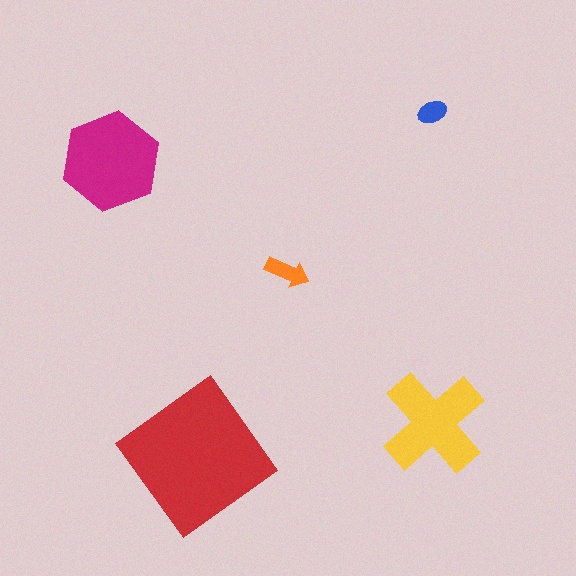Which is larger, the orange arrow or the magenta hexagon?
The magenta hexagon.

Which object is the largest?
The red diamond.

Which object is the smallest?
The blue ellipse.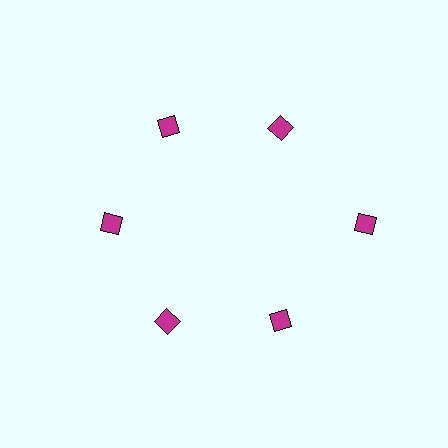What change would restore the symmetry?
The symmetry would be restored by moving it inward, back onto the ring so that all 6 squares sit at equal angles and equal distance from the center.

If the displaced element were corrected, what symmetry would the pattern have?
It would have 6-fold rotational symmetry — the pattern would map onto itself every 60 degrees.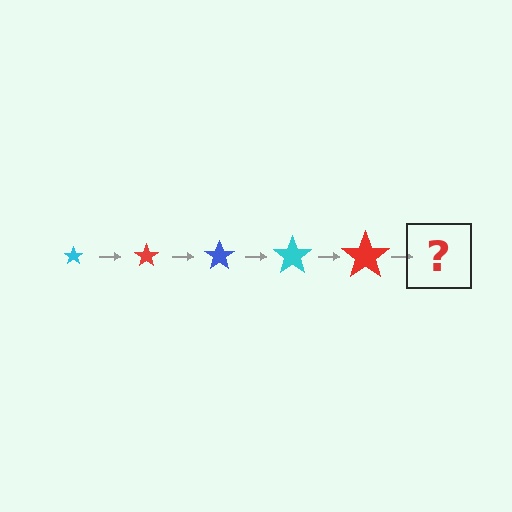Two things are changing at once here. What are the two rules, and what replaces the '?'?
The two rules are that the star grows larger each step and the color cycles through cyan, red, and blue. The '?' should be a blue star, larger than the previous one.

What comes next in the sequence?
The next element should be a blue star, larger than the previous one.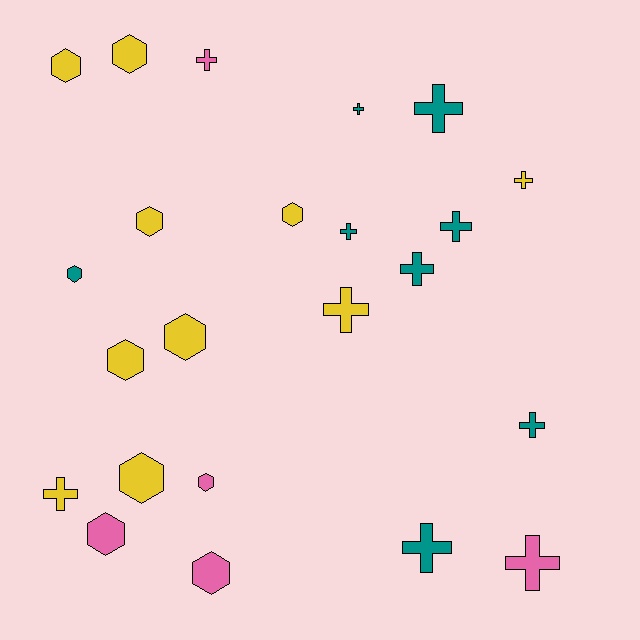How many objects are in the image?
There are 23 objects.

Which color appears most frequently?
Yellow, with 10 objects.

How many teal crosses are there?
There are 7 teal crosses.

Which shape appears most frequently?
Cross, with 12 objects.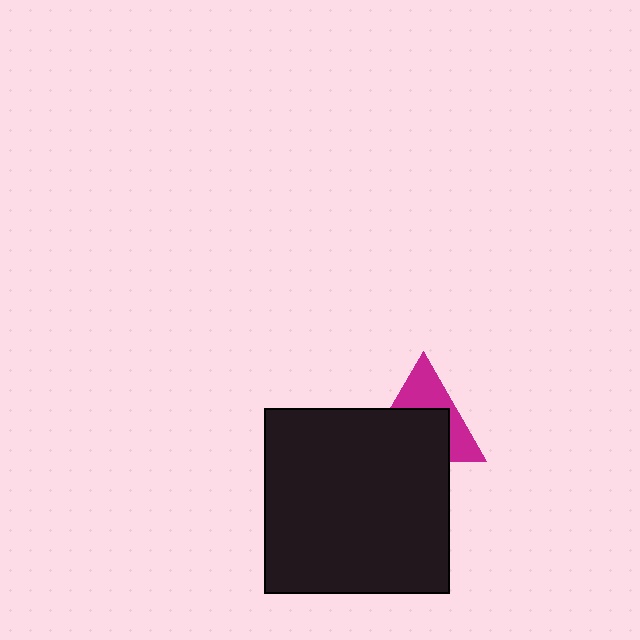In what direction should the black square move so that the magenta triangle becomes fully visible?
The black square should move down. That is the shortest direction to clear the overlap and leave the magenta triangle fully visible.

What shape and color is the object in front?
The object in front is a black square.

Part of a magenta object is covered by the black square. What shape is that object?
It is a triangle.